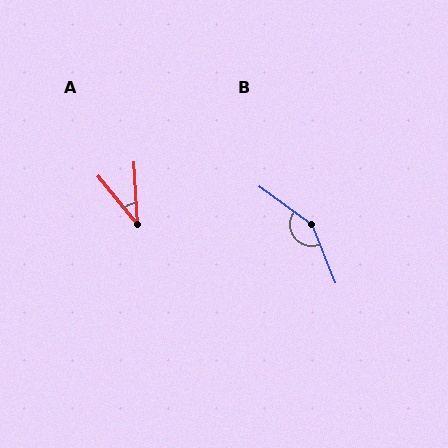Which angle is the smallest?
A, at approximately 36 degrees.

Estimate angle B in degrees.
Approximately 148 degrees.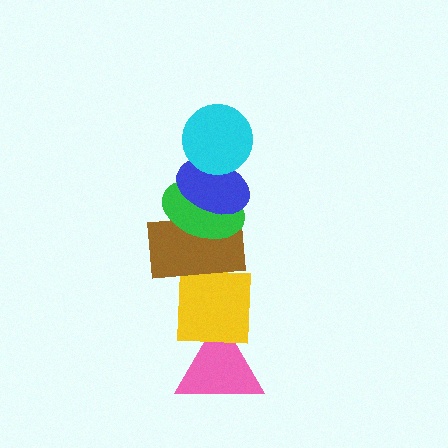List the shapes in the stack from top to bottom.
From top to bottom: the cyan circle, the blue ellipse, the green ellipse, the brown rectangle, the yellow square, the pink triangle.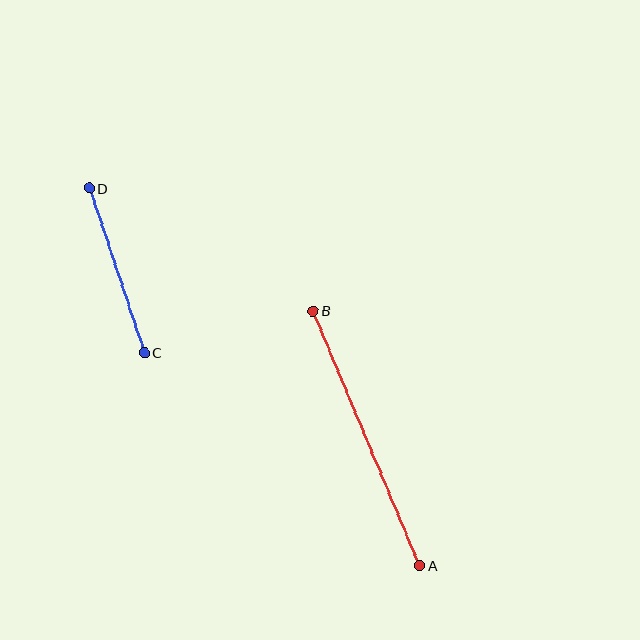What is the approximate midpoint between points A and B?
The midpoint is at approximately (366, 438) pixels.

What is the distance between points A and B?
The distance is approximately 276 pixels.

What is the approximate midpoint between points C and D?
The midpoint is at approximately (117, 270) pixels.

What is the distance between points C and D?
The distance is approximately 173 pixels.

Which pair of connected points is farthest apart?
Points A and B are farthest apart.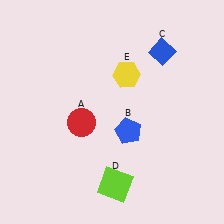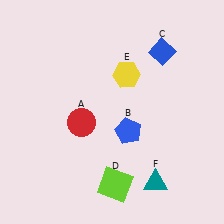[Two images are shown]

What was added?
A teal triangle (F) was added in Image 2.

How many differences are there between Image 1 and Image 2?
There is 1 difference between the two images.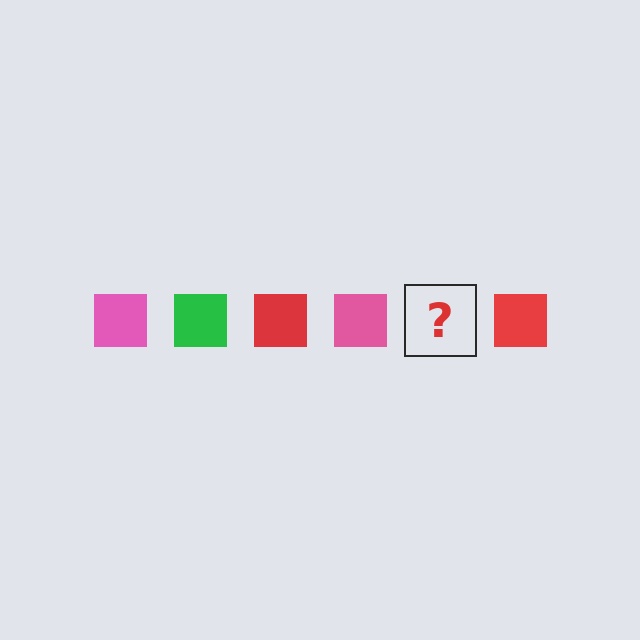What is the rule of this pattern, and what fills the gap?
The rule is that the pattern cycles through pink, green, red squares. The gap should be filled with a green square.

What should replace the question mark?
The question mark should be replaced with a green square.